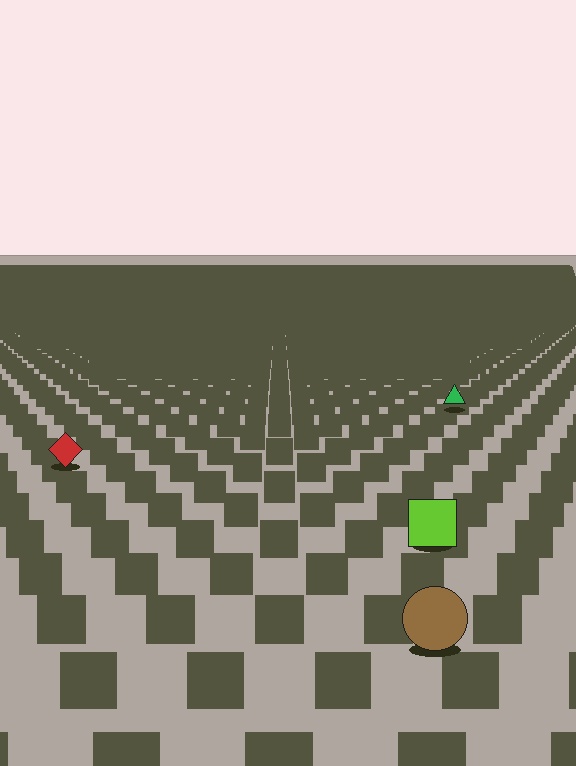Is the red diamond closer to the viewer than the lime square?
No. The lime square is closer — you can tell from the texture gradient: the ground texture is coarser near it.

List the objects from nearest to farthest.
From nearest to farthest: the brown circle, the lime square, the red diamond, the green triangle.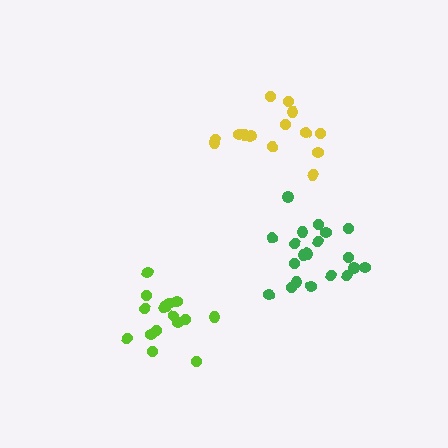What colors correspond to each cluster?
The clusters are colored: green, lime, yellow.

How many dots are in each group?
Group 1: 20 dots, Group 2: 16 dots, Group 3: 14 dots (50 total).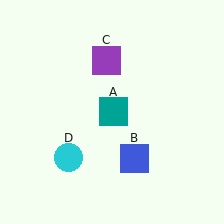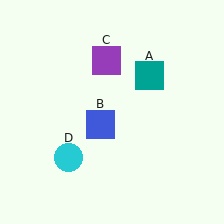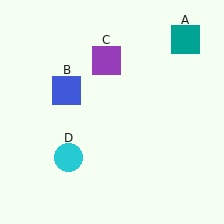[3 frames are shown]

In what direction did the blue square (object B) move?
The blue square (object B) moved up and to the left.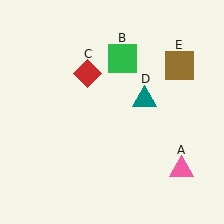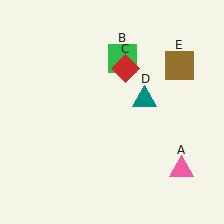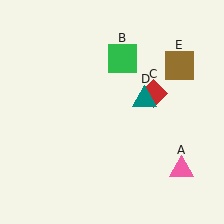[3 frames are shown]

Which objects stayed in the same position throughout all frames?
Pink triangle (object A) and green square (object B) and teal triangle (object D) and brown square (object E) remained stationary.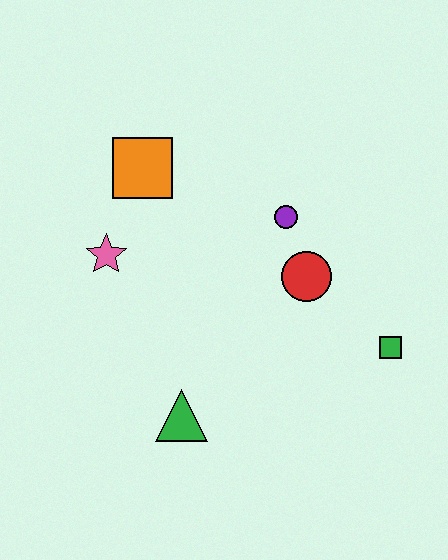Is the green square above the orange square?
No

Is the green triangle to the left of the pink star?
No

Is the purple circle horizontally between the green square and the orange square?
Yes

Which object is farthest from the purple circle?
The green triangle is farthest from the purple circle.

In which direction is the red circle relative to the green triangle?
The red circle is above the green triangle.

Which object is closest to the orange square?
The pink star is closest to the orange square.